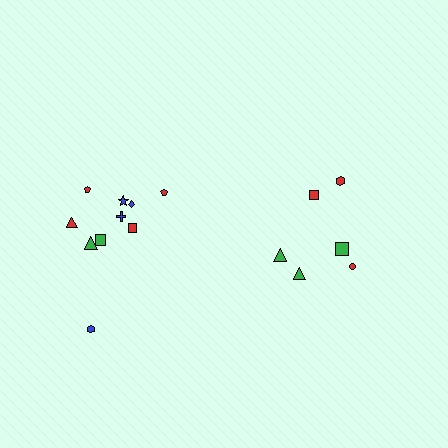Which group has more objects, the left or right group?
The left group.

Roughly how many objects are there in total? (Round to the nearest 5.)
Roughly 15 objects in total.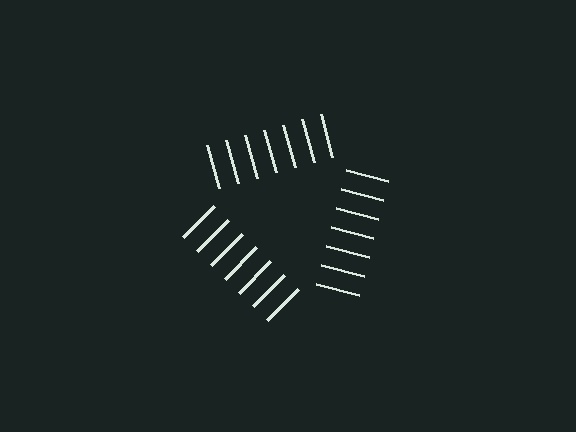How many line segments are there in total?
21 — 7 along each of the 3 edges.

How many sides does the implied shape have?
3 sides — the line-ends trace a triangle.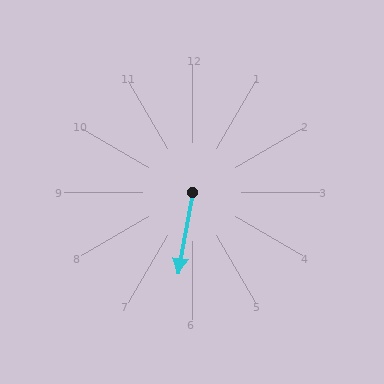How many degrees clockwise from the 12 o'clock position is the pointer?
Approximately 190 degrees.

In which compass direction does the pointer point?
South.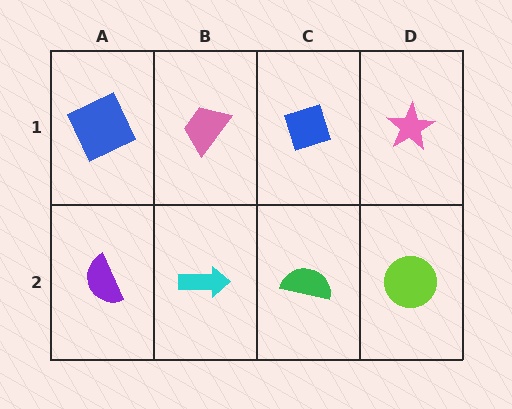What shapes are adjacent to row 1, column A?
A purple semicircle (row 2, column A), a pink trapezoid (row 1, column B).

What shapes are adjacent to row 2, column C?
A blue diamond (row 1, column C), a cyan arrow (row 2, column B), a lime circle (row 2, column D).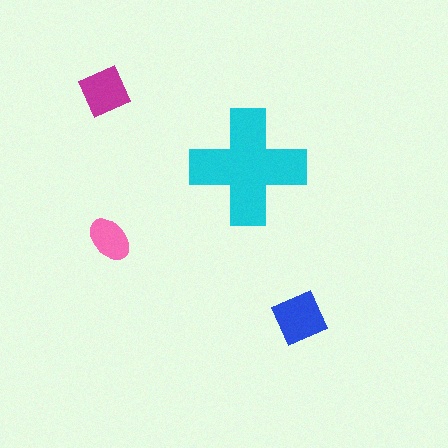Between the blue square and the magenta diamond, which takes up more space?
The blue square.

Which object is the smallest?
The pink ellipse.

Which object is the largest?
The cyan cross.